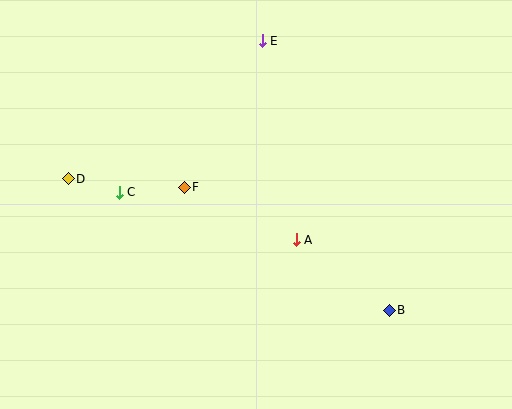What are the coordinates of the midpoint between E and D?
The midpoint between E and D is at (165, 110).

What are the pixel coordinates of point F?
Point F is at (184, 187).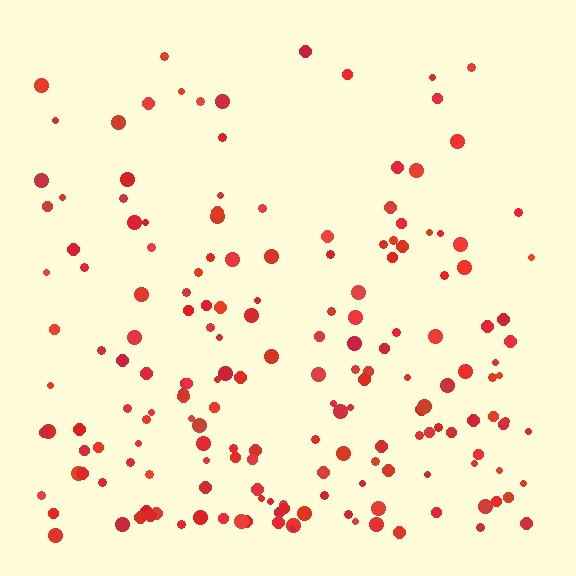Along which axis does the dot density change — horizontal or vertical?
Vertical.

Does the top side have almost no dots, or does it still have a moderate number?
Still a moderate number, just noticeably fewer than the bottom.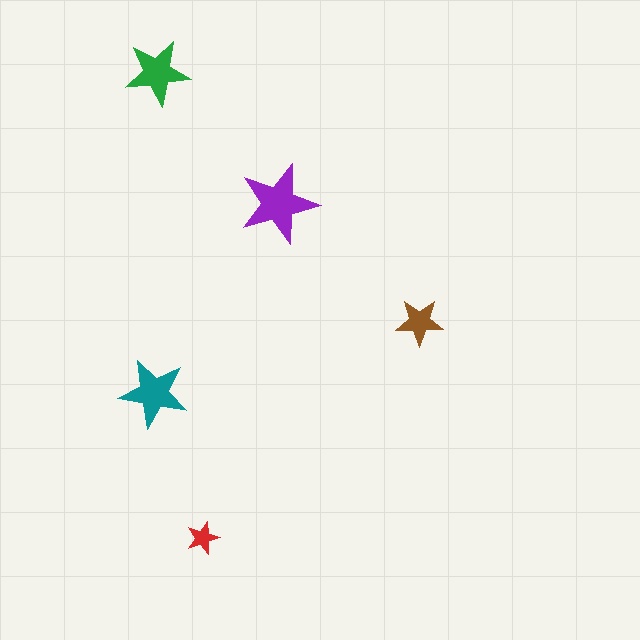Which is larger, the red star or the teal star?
The teal one.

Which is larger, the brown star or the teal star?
The teal one.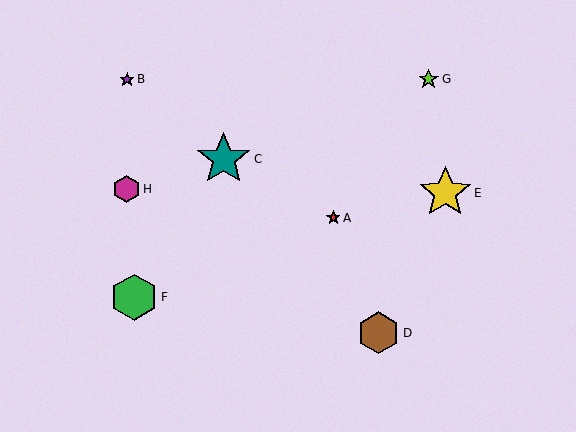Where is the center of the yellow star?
The center of the yellow star is at (445, 193).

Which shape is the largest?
The teal star (labeled C) is the largest.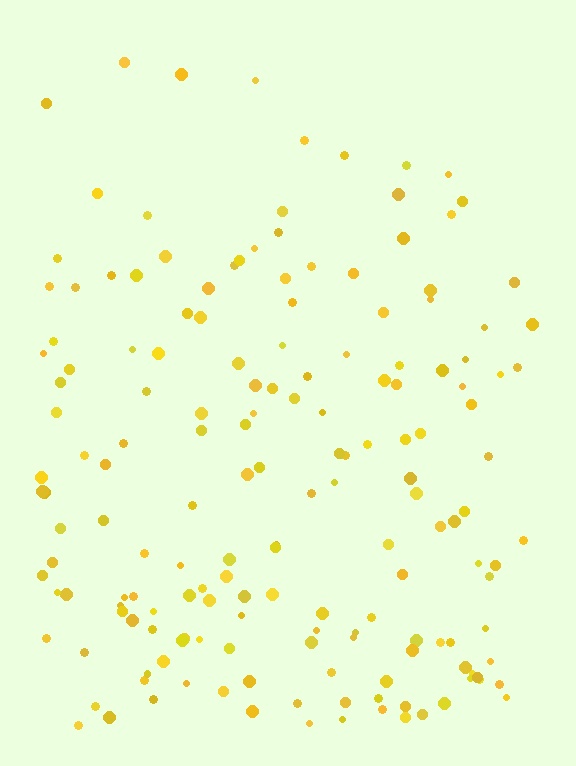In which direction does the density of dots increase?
From top to bottom, with the bottom side densest.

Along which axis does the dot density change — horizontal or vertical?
Vertical.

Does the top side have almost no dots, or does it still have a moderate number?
Still a moderate number, just noticeably fewer than the bottom.